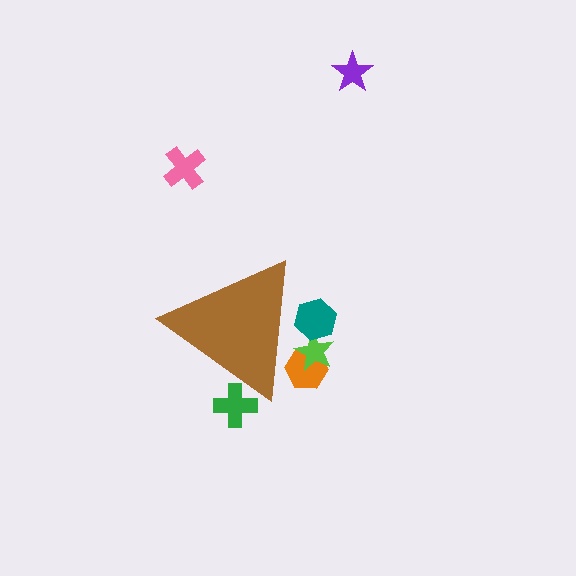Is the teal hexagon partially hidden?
Yes, the teal hexagon is partially hidden behind the brown triangle.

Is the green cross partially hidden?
Yes, the green cross is partially hidden behind the brown triangle.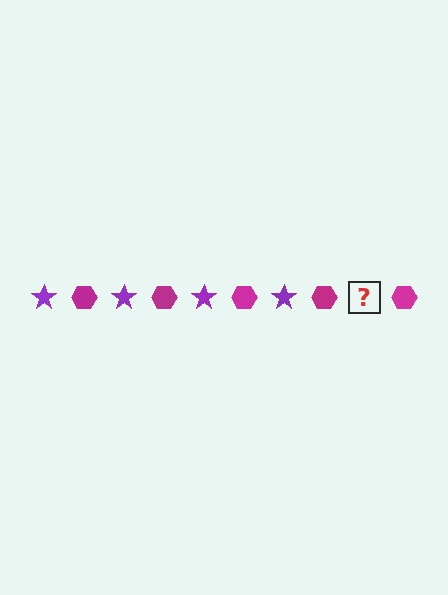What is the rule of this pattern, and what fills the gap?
The rule is that the pattern alternates between purple star and magenta hexagon. The gap should be filled with a purple star.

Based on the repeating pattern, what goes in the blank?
The blank should be a purple star.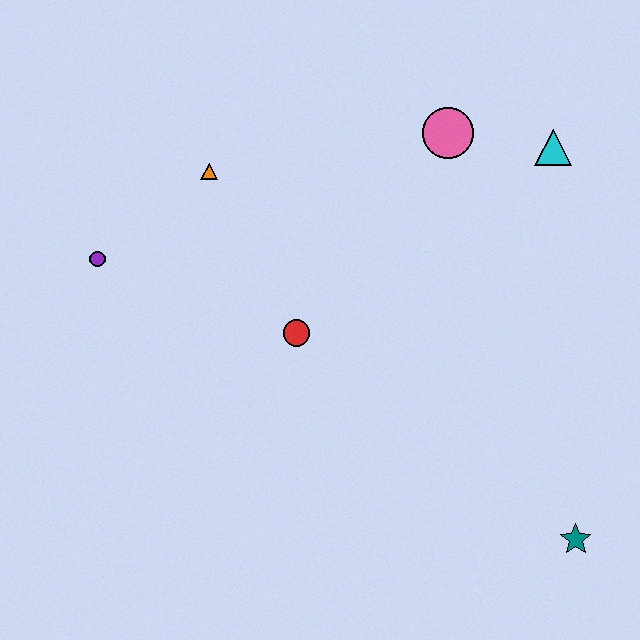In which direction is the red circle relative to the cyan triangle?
The red circle is to the left of the cyan triangle.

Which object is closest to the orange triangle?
The purple circle is closest to the orange triangle.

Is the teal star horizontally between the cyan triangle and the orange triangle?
No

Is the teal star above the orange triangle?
No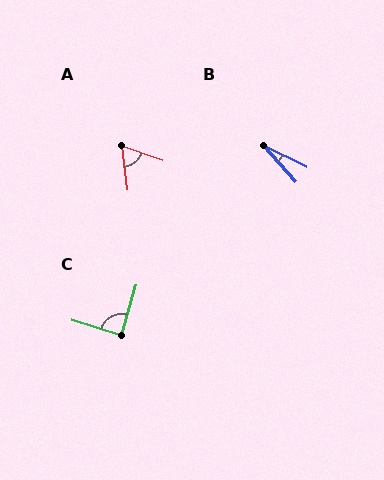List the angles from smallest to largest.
B (21°), A (64°), C (88°).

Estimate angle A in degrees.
Approximately 64 degrees.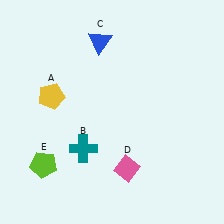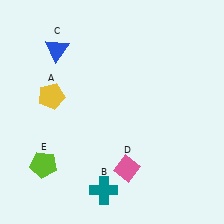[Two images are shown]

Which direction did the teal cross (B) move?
The teal cross (B) moved down.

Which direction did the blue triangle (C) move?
The blue triangle (C) moved left.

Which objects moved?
The objects that moved are: the teal cross (B), the blue triangle (C).